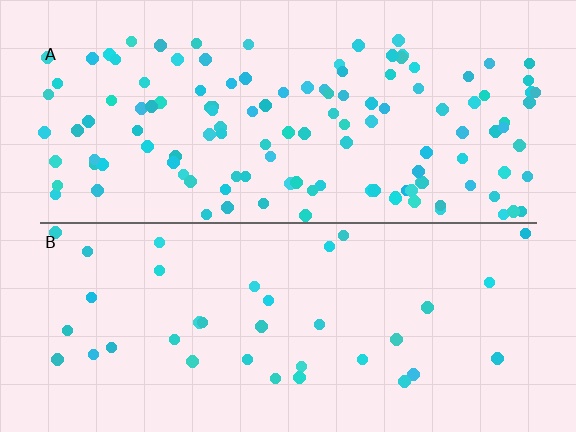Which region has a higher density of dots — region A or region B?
A (the top).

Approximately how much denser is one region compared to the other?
Approximately 3.5× — region A over region B.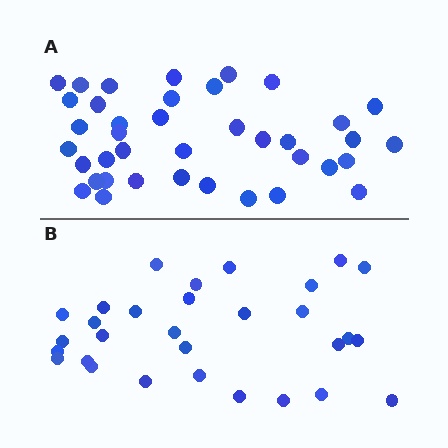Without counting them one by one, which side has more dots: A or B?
Region A (the top region) has more dots.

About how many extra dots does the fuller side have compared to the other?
Region A has roughly 8 or so more dots than region B.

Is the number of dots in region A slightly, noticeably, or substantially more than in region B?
Region A has noticeably more, but not dramatically so. The ratio is roughly 1.3 to 1.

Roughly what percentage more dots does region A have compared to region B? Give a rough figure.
About 30% more.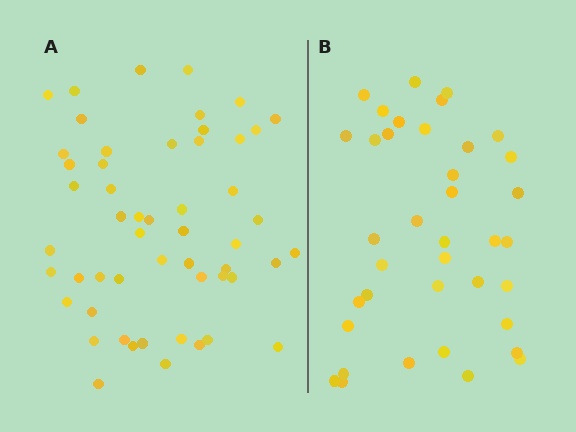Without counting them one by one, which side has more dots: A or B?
Region A (the left region) has more dots.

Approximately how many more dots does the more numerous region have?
Region A has approximately 15 more dots than region B.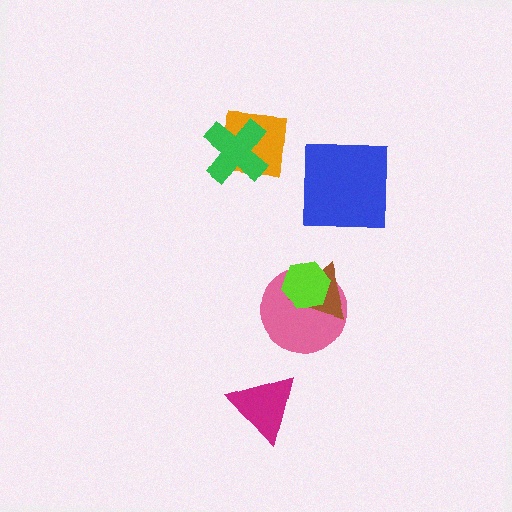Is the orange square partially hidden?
Yes, it is partially covered by another shape.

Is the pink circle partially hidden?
Yes, it is partially covered by another shape.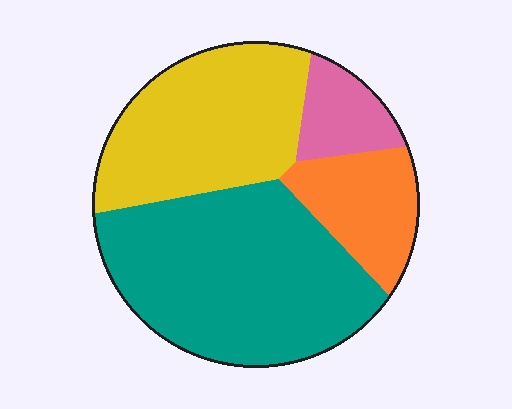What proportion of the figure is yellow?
Yellow takes up about one third (1/3) of the figure.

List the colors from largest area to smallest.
From largest to smallest: teal, yellow, orange, pink.